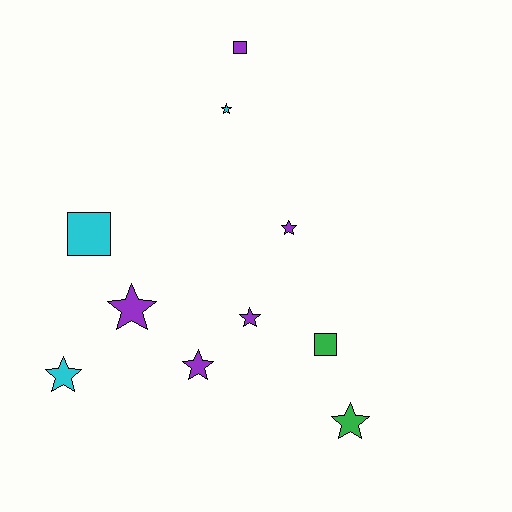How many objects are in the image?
There are 10 objects.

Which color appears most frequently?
Purple, with 5 objects.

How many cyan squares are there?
There is 1 cyan square.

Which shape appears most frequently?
Star, with 7 objects.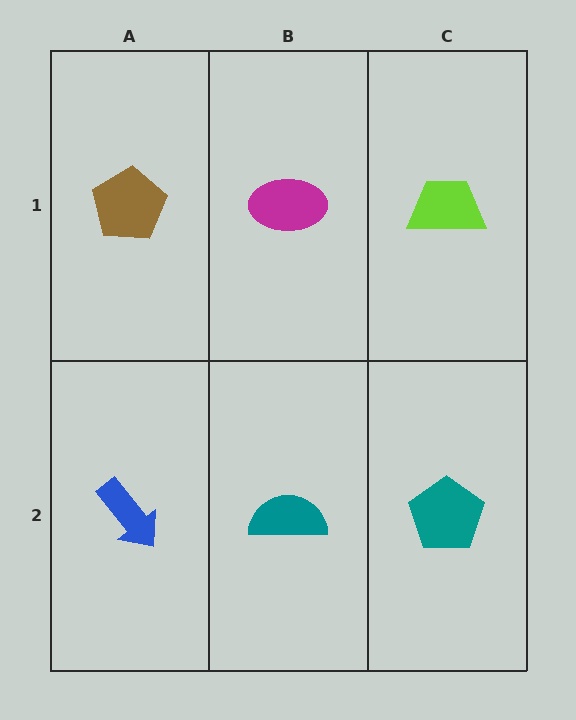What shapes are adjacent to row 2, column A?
A brown pentagon (row 1, column A), a teal semicircle (row 2, column B).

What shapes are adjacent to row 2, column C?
A lime trapezoid (row 1, column C), a teal semicircle (row 2, column B).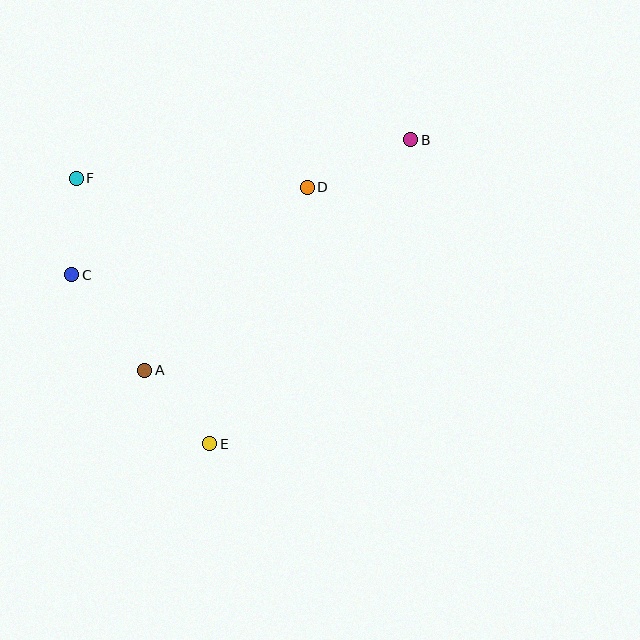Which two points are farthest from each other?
Points B and C are farthest from each other.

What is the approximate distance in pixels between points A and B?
The distance between A and B is approximately 352 pixels.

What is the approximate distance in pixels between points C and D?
The distance between C and D is approximately 251 pixels.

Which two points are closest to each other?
Points C and F are closest to each other.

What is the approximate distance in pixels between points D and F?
The distance between D and F is approximately 231 pixels.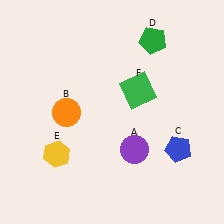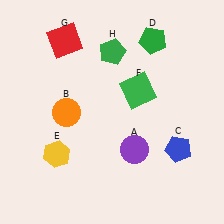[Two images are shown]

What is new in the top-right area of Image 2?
A green pentagon (H) was added in the top-right area of Image 2.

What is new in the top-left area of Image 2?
A red square (G) was added in the top-left area of Image 2.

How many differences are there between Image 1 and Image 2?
There are 2 differences between the two images.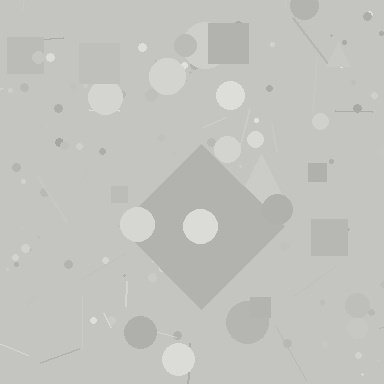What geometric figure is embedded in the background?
A diamond is embedded in the background.